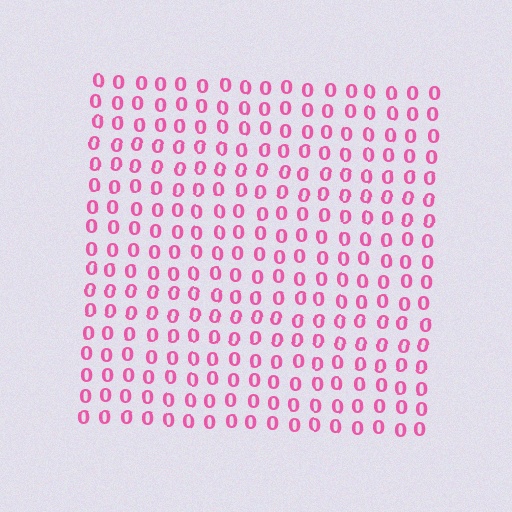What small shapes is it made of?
It is made of small digit 0's.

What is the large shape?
The large shape is a square.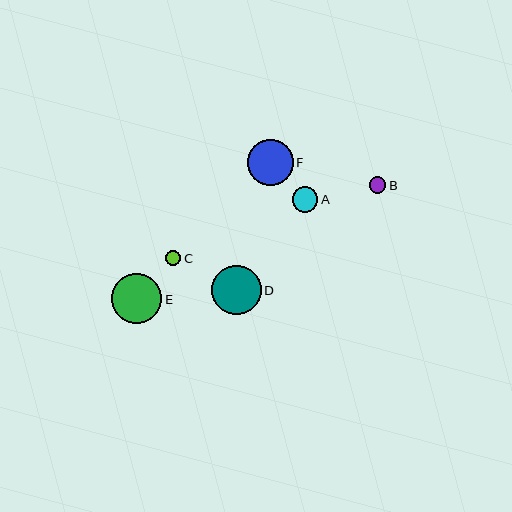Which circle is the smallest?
Circle C is the smallest with a size of approximately 15 pixels.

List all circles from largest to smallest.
From largest to smallest: E, D, F, A, B, C.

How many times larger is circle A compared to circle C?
Circle A is approximately 1.7 times the size of circle C.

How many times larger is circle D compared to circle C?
Circle D is approximately 3.2 times the size of circle C.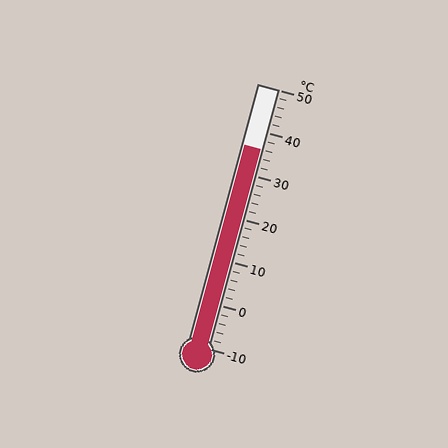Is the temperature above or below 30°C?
The temperature is above 30°C.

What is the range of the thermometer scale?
The thermometer scale ranges from -10°C to 50°C.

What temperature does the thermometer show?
The thermometer shows approximately 36°C.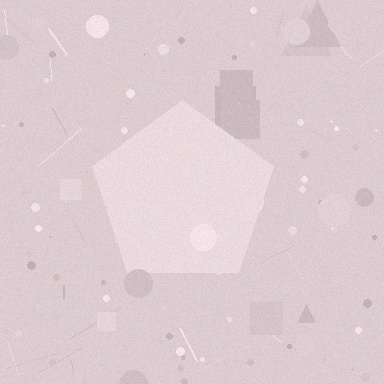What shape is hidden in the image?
A pentagon is hidden in the image.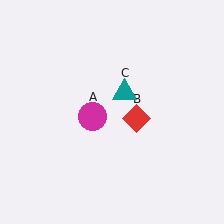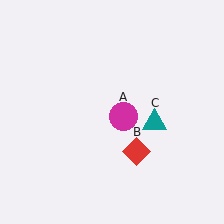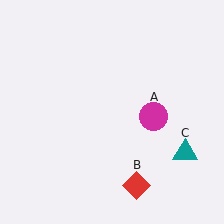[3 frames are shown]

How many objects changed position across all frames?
3 objects changed position: magenta circle (object A), red diamond (object B), teal triangle (object C).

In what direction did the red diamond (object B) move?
The red diamond (object B) moved down.